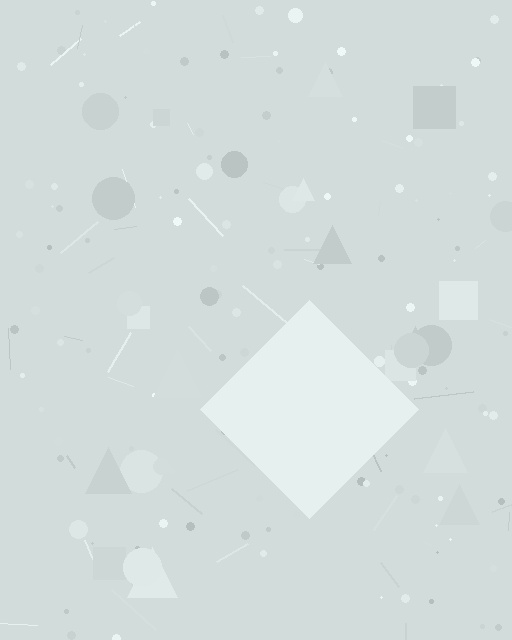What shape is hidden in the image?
A diamond is hidden in the image.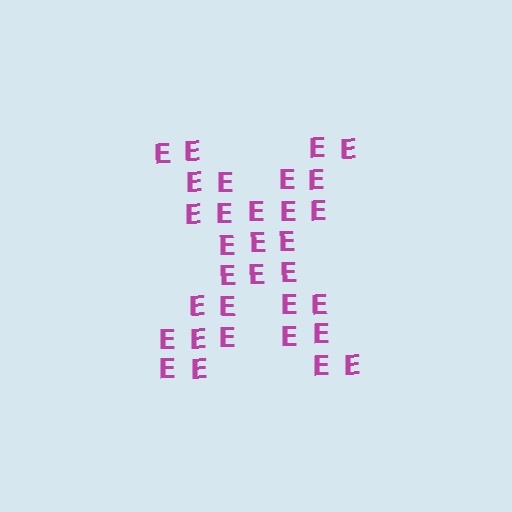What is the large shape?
The large shape is the letter X.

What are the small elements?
The small elements are letter E's.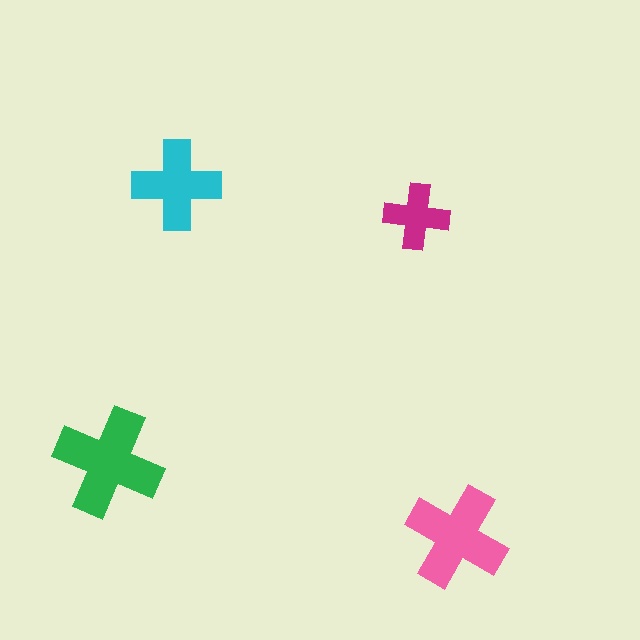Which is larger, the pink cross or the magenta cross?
The pink one.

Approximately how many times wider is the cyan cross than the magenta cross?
About 1.5 times wider.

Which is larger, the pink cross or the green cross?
The green one.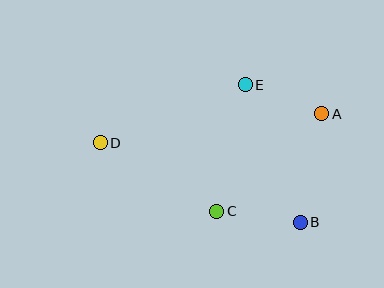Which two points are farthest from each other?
Points A and D are farthest from each other.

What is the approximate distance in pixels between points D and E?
The distance between D and E is approximately 156 pixels.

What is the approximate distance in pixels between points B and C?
The distance between B and C is approximately 84 pixels.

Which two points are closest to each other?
Points A and E are closest to each other.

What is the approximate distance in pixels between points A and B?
The distance between A and B is approximately 111 pixels.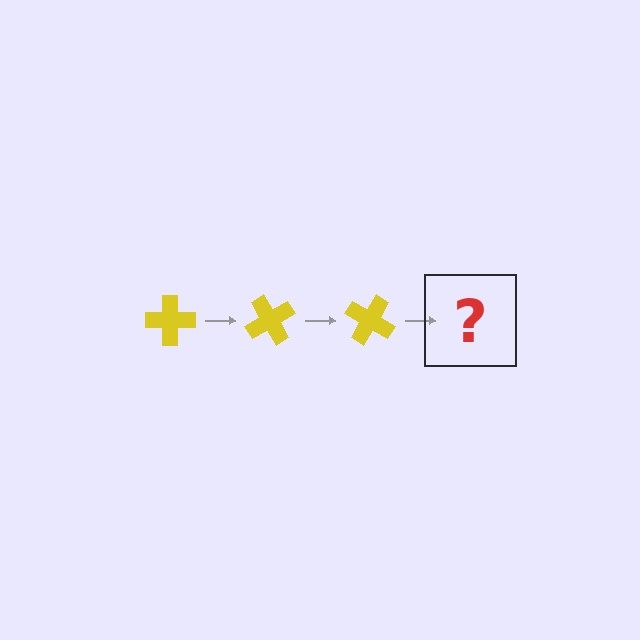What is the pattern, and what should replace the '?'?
The pattern is that the cross rotates 60 degrees each step. The '?' should be a yellow cross rotated 180 degrees.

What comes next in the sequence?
The next element should be a yellow cross rotated 180 degrees.